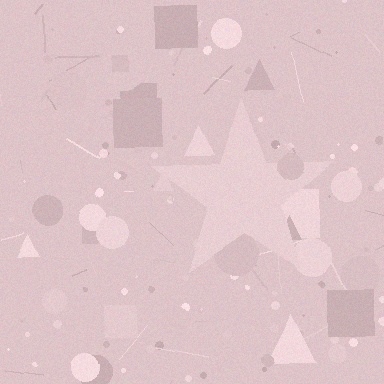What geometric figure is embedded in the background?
A star is embedded in the background.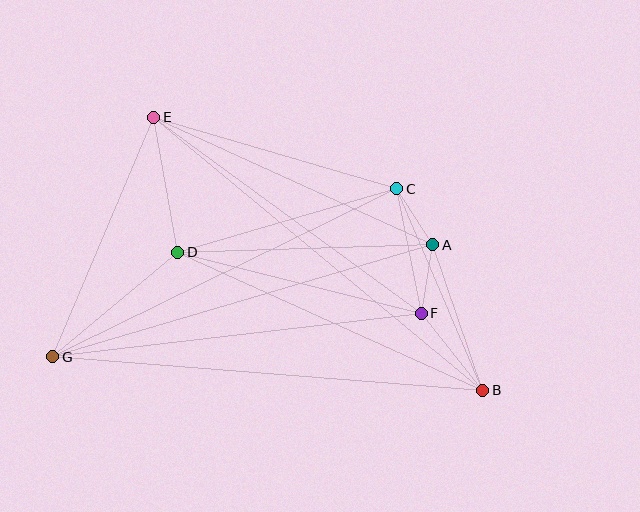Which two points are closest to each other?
Points A and C are closest to each other.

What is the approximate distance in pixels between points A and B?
The distance between A and B is approximately 154 pixels.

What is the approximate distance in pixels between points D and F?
The distance between D and F is approximately 251 pixels.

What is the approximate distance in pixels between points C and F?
The distance between C and F is approximately 127 pixels.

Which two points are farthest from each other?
Points B and G are farthest from each other.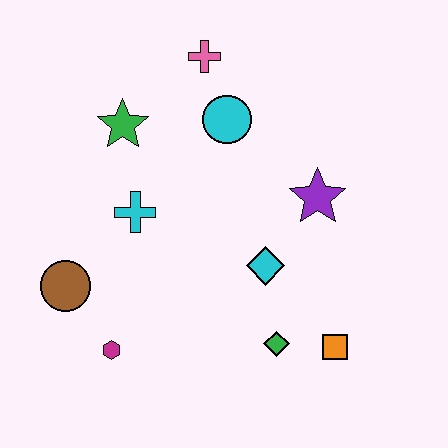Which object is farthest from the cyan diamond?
The pink cross is farthest from the cyan diamond.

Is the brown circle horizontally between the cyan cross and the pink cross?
No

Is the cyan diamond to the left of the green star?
No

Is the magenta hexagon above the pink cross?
No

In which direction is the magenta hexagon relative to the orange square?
The magenta hexagon is to the left of the orange square.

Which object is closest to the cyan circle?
The pink cross is closest to the cyan circle.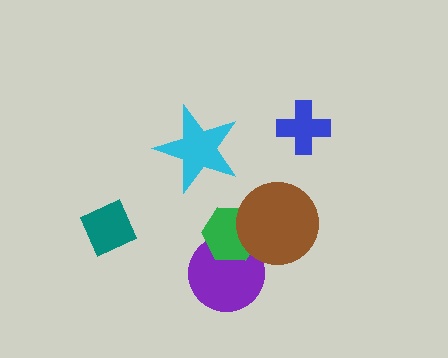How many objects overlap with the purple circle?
2 objects overlap with the purple circle.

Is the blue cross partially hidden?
No, no other shape covers it.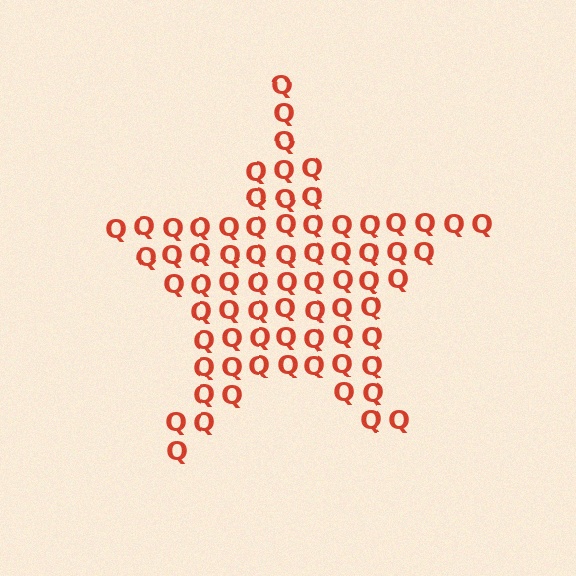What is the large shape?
The large shape is a star.